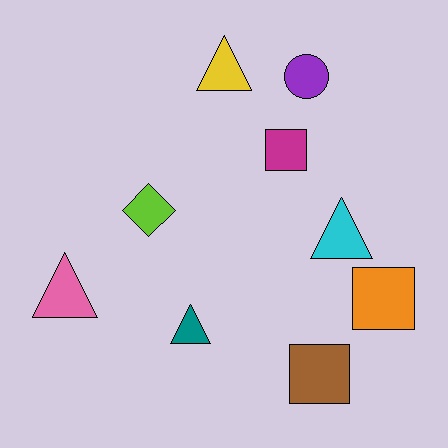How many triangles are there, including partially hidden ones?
There are 4 triangles.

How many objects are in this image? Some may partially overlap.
There are 9 objects.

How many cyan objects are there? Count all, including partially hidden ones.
There is 1 cyan object.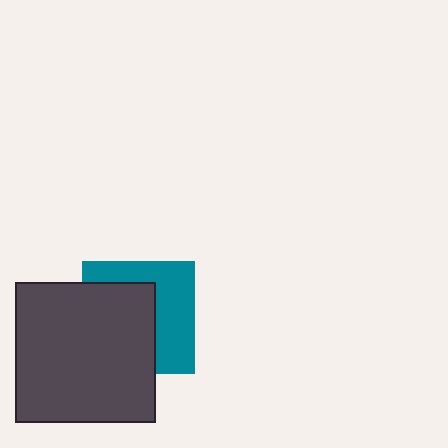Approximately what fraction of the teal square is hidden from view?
Roughly 53% of the teal square is hidden behind the dark gray square.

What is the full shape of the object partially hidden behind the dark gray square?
The partially hidden object is a teal square.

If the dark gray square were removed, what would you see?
You would see the complete teal square.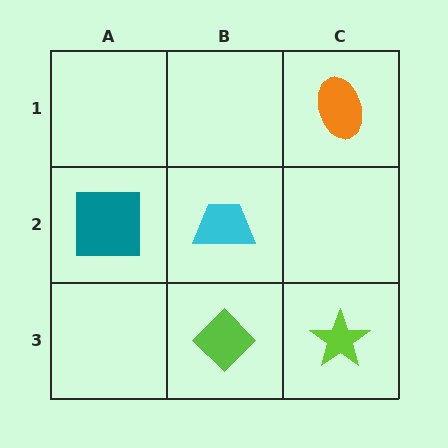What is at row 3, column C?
A lime star.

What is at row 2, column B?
A cyan trapezoid.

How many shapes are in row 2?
2 shapes.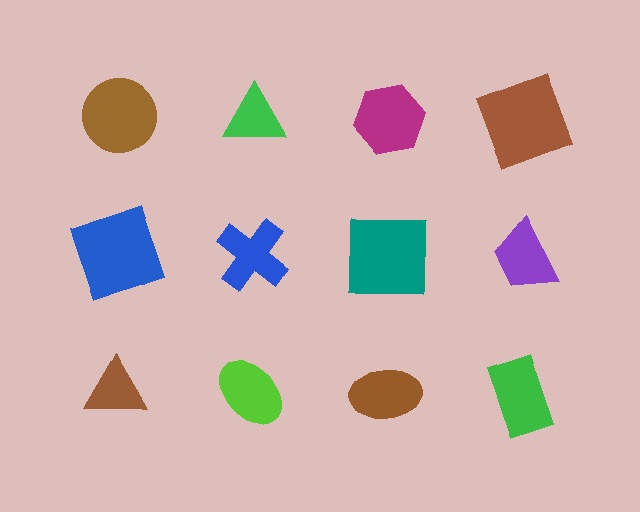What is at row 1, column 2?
A green triangle.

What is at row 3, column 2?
A lime ellipse.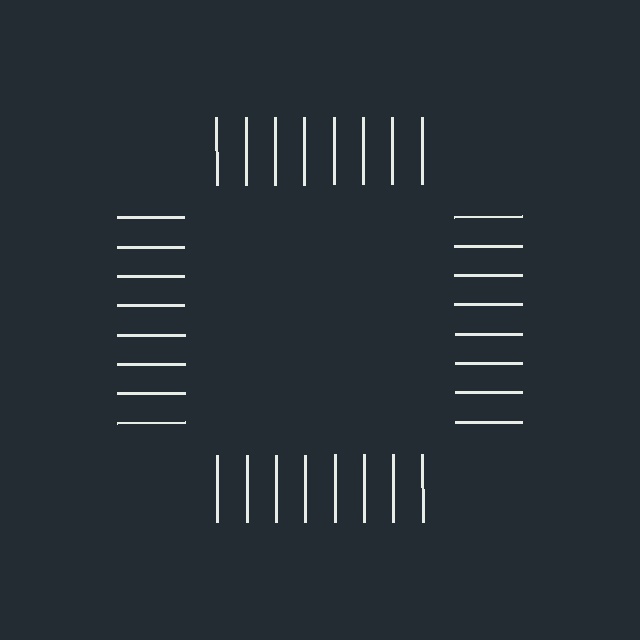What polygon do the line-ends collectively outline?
An illusory square — the line segments terminate on its edges but no continuous stroke is drawn.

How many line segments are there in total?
32 — 8 along each of the 4 edges.